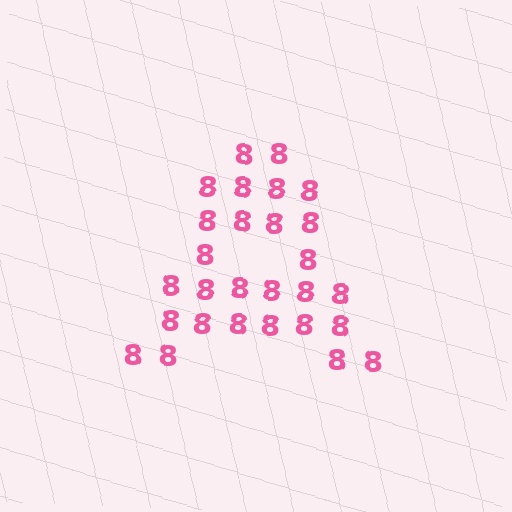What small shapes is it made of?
It is made of small digit 8's.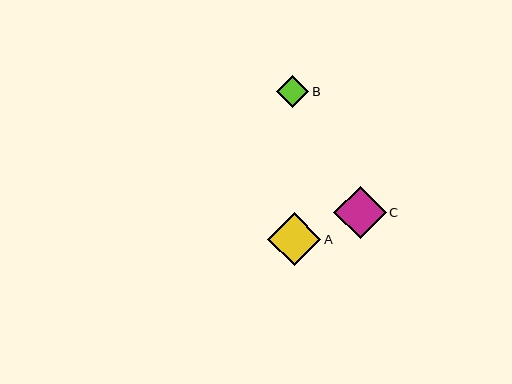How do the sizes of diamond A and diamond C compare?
Diamond A and diamond C are approximately the same size.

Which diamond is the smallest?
Diamond B is the smallest with a size of approximately 32 pixels.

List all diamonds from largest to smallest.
From largest to smallest: A, C, B.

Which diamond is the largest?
Diamond A is the largest with a size of approximately 53 pixels.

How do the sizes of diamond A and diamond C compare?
Diamond A and diamond C are approximately the same size.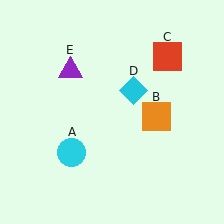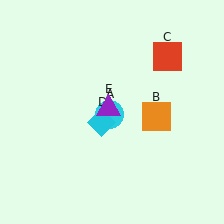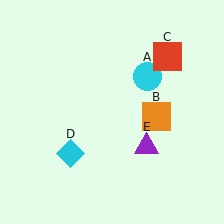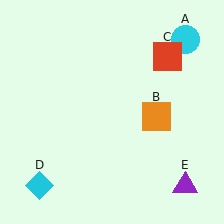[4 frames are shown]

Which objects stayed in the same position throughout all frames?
Orange square (object B) and red square (object C) remained stationary.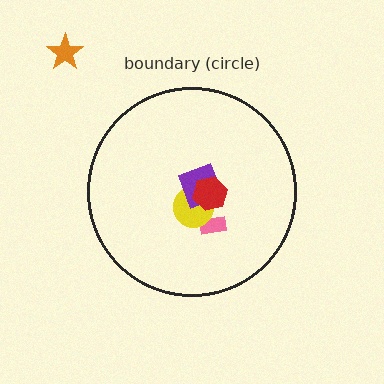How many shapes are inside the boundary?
4 inside, 1 outside.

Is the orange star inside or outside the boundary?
Outside.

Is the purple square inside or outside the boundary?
Inside.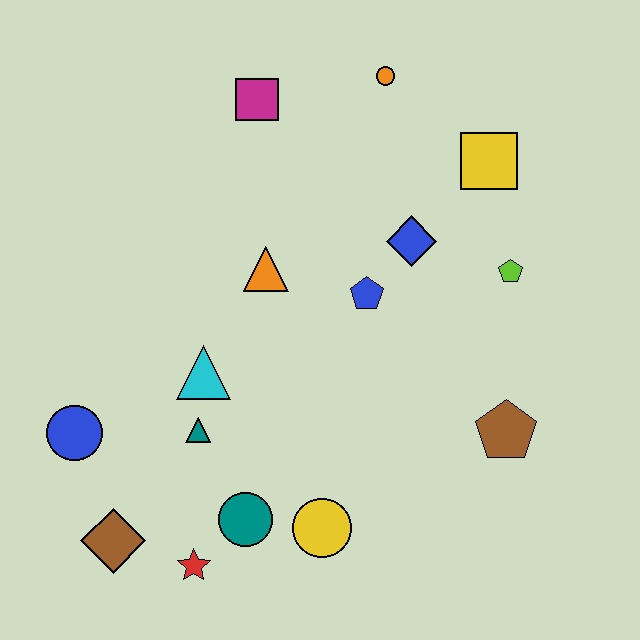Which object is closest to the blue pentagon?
The blue diamond is closest to the blue pentagon.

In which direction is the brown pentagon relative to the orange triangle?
The brown pentagon is to the right of the orange triangle.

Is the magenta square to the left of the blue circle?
No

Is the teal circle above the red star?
Yes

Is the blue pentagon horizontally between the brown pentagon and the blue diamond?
No